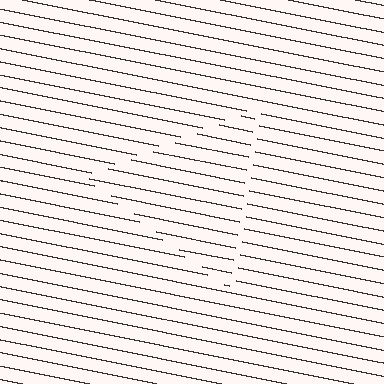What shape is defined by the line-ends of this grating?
An illusory triangle. The interior of the shape contains the same grating, shifted by half a period — the contour is defined by the phase discontinuity where line-ends from the inner and outer gratings abut.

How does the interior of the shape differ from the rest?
The interior of the shape contains the same grating, shifted by half a period — the contour is defined by the phase discontinuity where line-ends from the inner and outer gratings abut.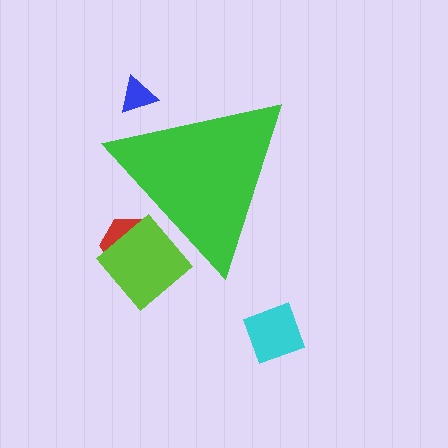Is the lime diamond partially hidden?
Yes, the lime diamond is partially hidden behind the green triangle.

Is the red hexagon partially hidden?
Yes, the red hexagon is partially hidden behind the green triangle.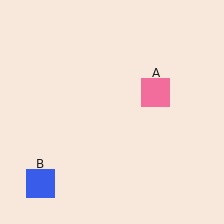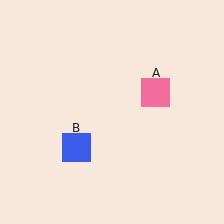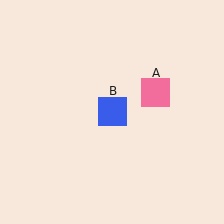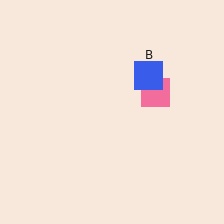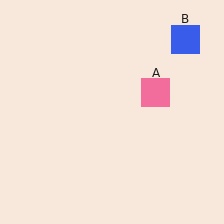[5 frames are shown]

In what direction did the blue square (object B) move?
The blue square (object B) moved up and to the right.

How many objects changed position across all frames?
1 object changed position: blue square (object B).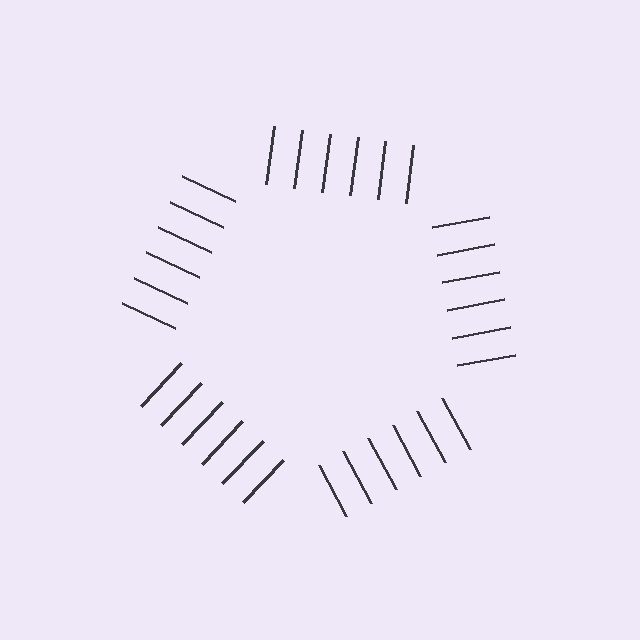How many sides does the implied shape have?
5 sides — the line-ends trace a pentagon.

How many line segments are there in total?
30 — 6 along each of the 5 edges.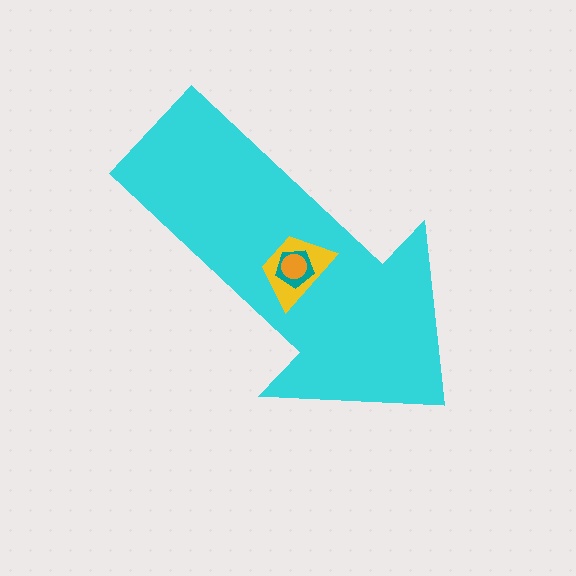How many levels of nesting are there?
4.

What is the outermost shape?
The cyan arrow.